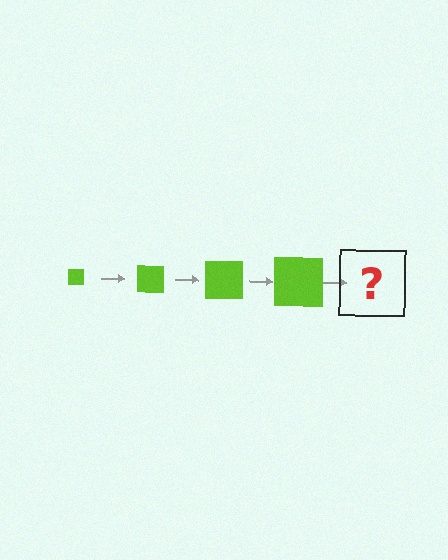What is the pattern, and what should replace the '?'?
The pattern is that the square gets progressively larger each step. The '?' should be a lime square, larger than the previous one.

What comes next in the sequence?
The next element should be a lime square, larger than the previous one.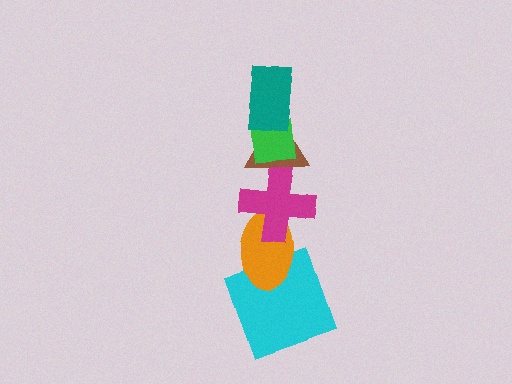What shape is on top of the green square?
The teal rectangle is on top of the green square.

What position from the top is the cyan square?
The cyan square is 6th from the top.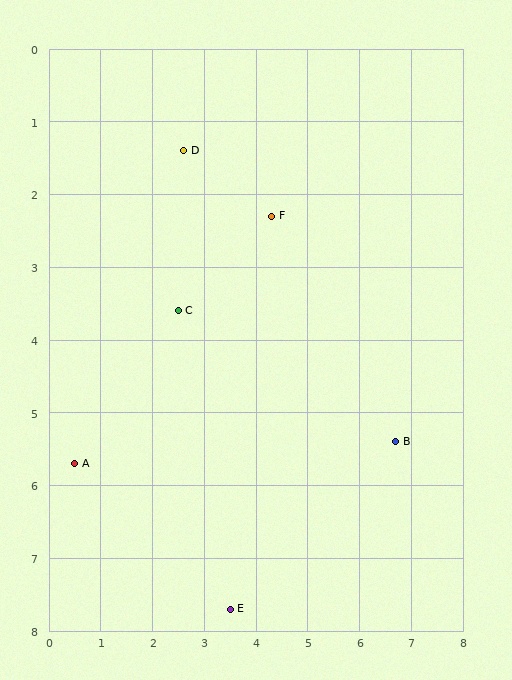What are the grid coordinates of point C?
Point C is at approximately (2.5, 3.6).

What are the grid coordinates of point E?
Point E is at approximately (3.5, 7.7).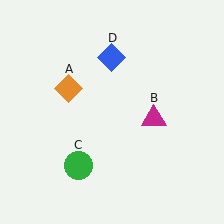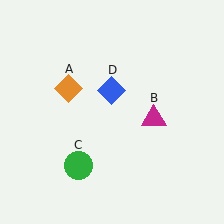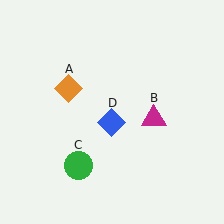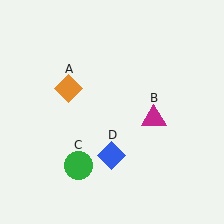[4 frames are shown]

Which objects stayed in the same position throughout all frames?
Orange diamond (object A) and magenta triangle (object B) and green circle (object C) remained stationary.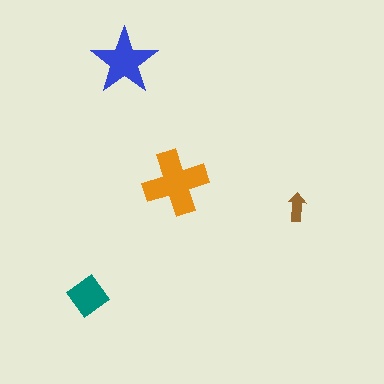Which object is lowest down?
The teal diamond is bottommost.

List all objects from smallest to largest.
The brown arrow, the teal diamond, the blue star, the orange cross.